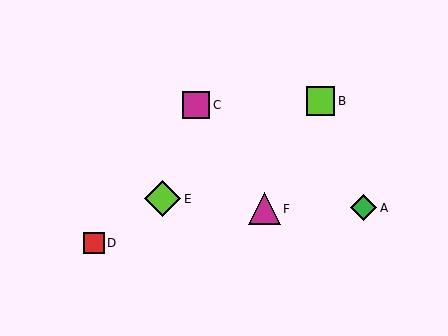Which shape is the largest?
The lime diamond (labeled E) is the largest.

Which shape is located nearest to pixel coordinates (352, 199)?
The green diamond (labeled A) at (364, 208) is nearest to that location.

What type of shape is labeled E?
Shape E is a lime diamond.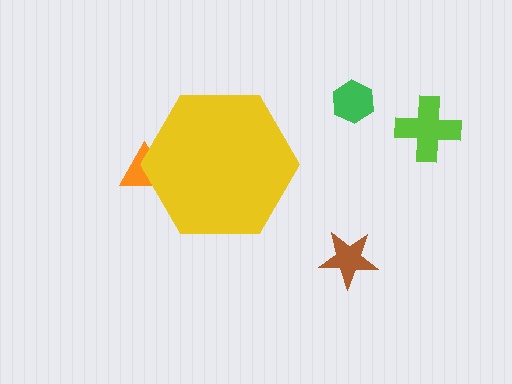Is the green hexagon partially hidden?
No, the green hexagon is fully visible.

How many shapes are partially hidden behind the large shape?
1 shape is partially hidden.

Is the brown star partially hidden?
No, the brown star is fully visible.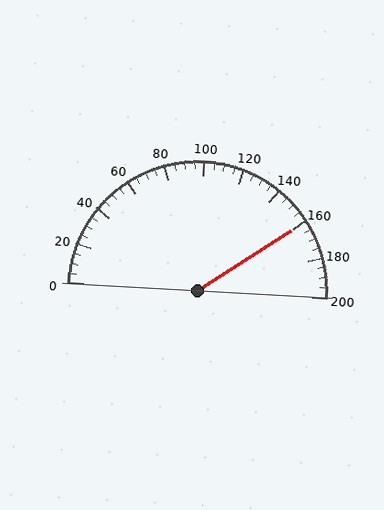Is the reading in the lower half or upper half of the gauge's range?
The reading is in the upper half of the range (0 to 200).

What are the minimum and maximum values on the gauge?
The gauge ranges from 0 to 200.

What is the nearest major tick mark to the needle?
The nearest major tick mark is 160.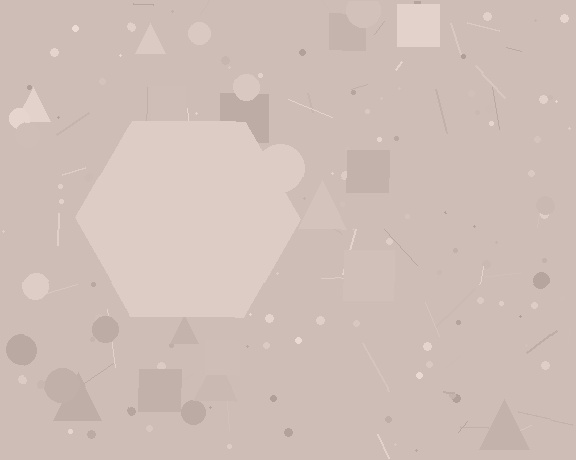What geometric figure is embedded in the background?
A hexagon is embedded in the background.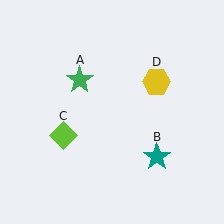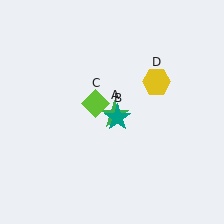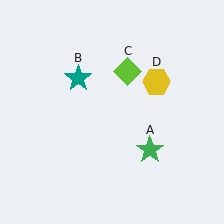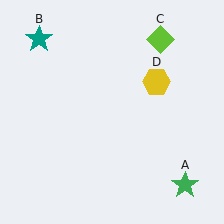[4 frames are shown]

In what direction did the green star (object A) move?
The green star (object A) moved down and to the right.